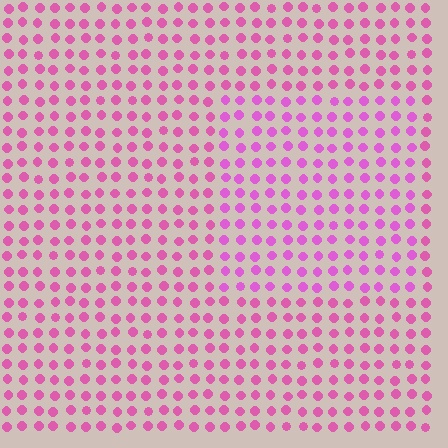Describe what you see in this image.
The image is filled with small pink elements in a uniform arrangement. A rectangle-shaped region is visible where the elements are tinted to a slightly different hue, forming a subtle color boundary.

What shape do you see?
I see a rectangle.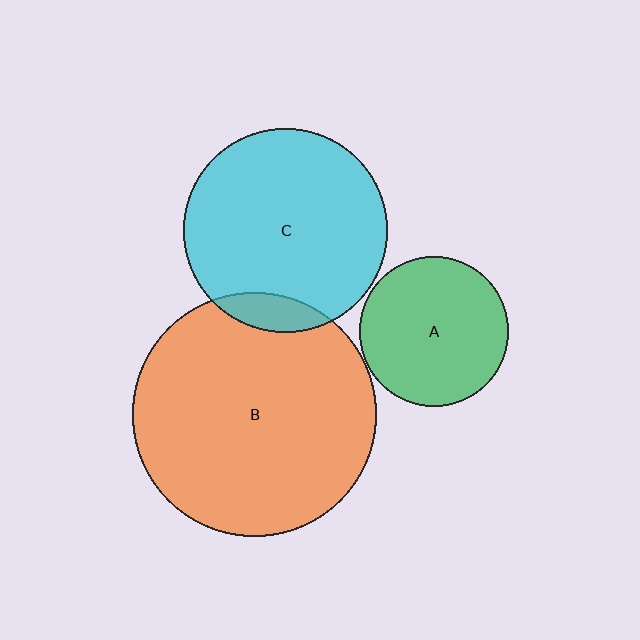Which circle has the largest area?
Circle B (orange).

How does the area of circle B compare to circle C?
Approximately 1.4 times.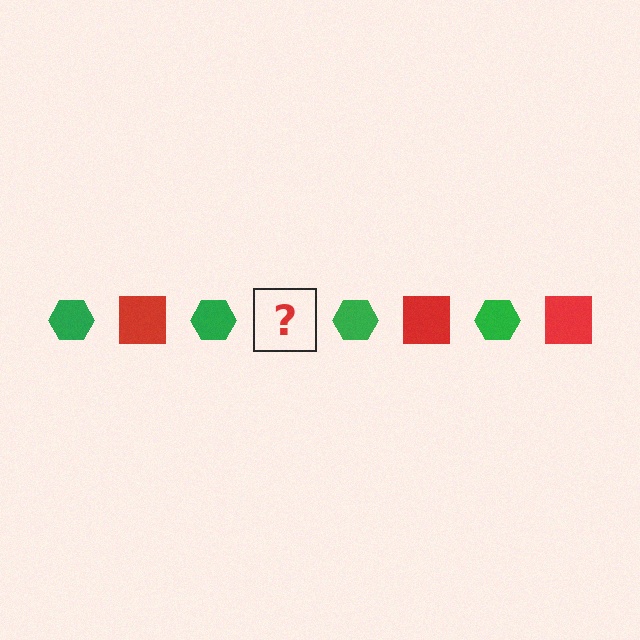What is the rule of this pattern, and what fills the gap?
The rule is that the pattern alternates between green hexagon and red square. The gap should be filled with a red square.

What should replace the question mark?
The question mark should be replaced with a red square.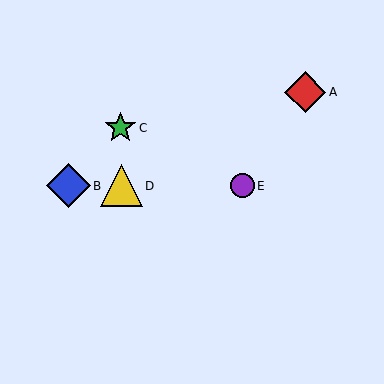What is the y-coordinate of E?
Object E is at y≈186.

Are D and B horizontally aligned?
Yes, both are at y≈186.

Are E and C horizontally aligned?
No, E is at y≈186 and C is at y≈128.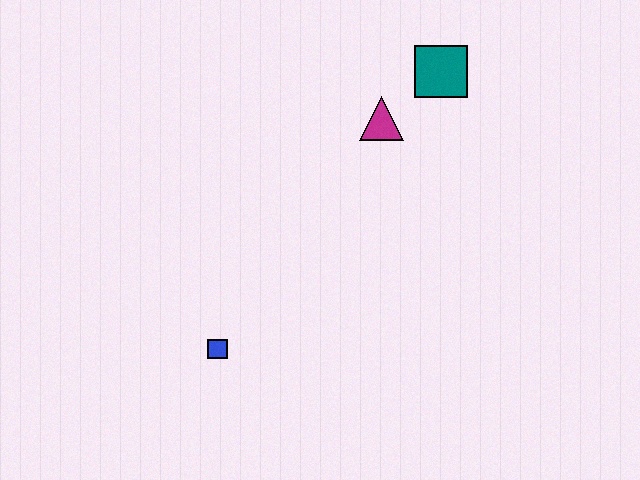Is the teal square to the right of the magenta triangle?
Yes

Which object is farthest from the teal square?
The blue square is farthest from the teal square.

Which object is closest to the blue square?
The magenta triangle is closest to the blue square.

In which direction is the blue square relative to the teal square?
The blue square is below the teal square.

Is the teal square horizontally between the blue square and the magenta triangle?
No